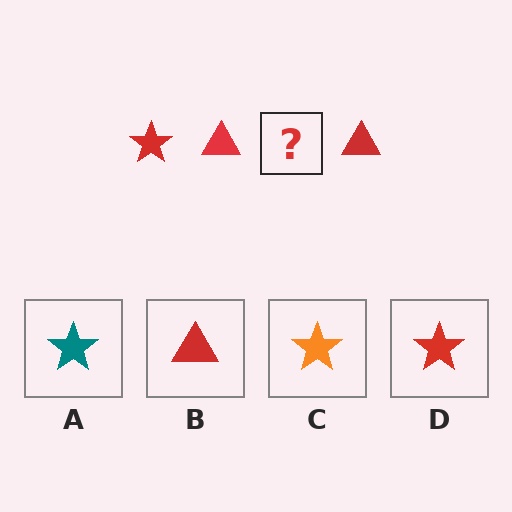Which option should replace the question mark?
Option D.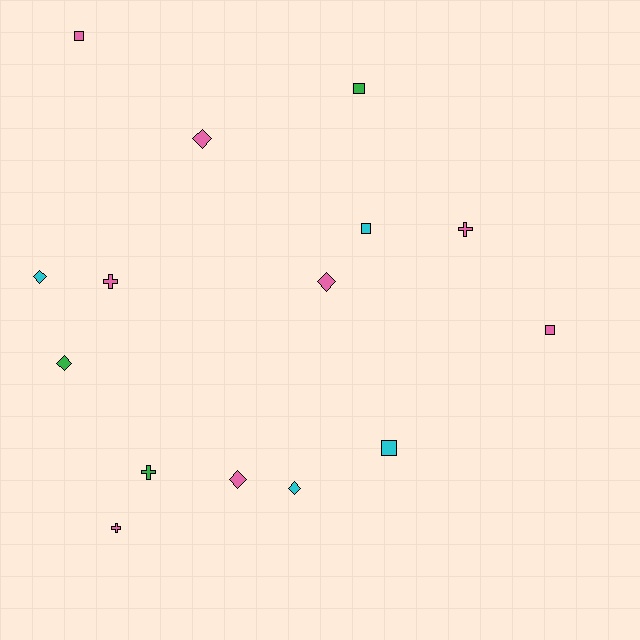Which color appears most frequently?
Pink, with 8 objects.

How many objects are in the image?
There are 15 objects.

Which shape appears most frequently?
Diamond, with 6 objects.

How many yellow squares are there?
There are no yellow squares.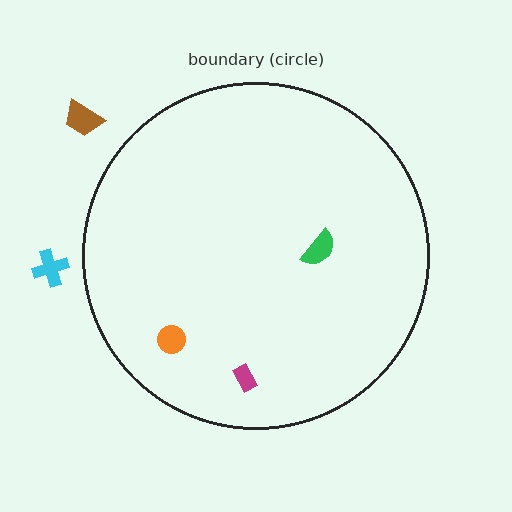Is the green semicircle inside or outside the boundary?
Inside.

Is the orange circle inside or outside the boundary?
Inside.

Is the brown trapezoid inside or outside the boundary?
Outside.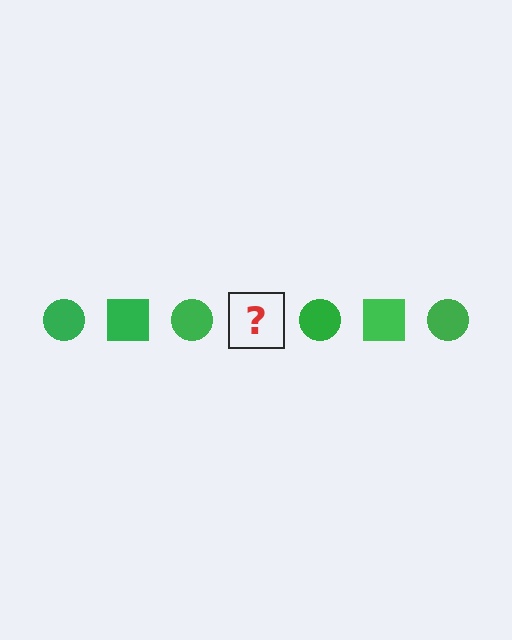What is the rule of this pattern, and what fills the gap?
The rule is that the pattern cycles through circle, square shapes in green. The gap should be filled with a green square.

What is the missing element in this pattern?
The missing element is a green square.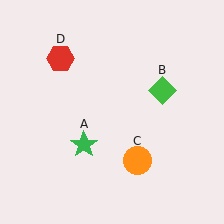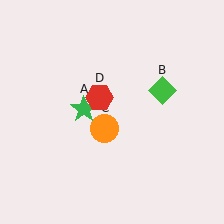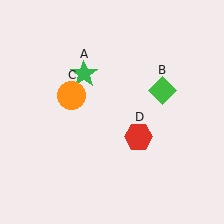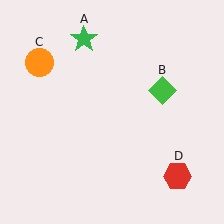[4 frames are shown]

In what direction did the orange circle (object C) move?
The orange circle (object C) moved up and to the left.